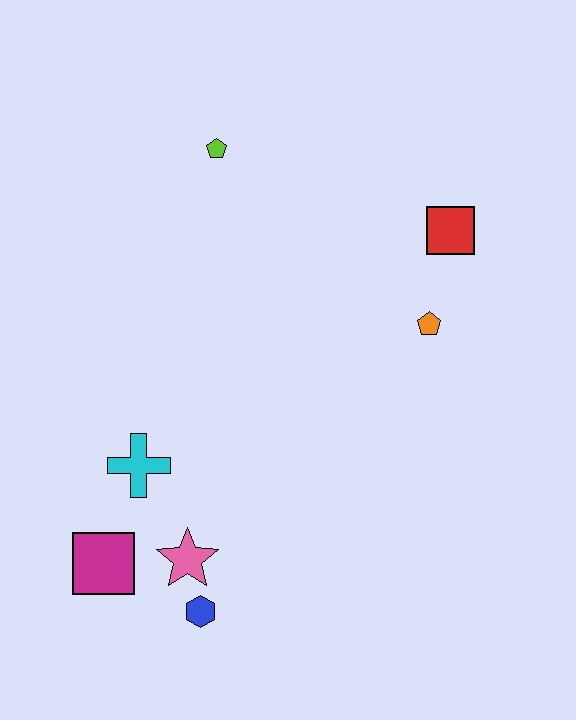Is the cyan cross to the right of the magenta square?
Yes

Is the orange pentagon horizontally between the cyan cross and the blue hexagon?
No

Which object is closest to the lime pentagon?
The red square is closest to the lime pentagon.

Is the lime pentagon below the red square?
No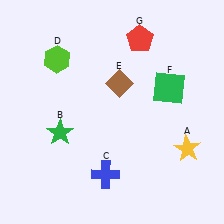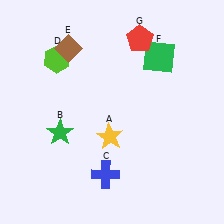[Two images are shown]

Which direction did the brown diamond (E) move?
The brown diamond (E) moved left.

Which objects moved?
The objects that moved are: the yellow star (A), the brown diamond (E), the green square (F).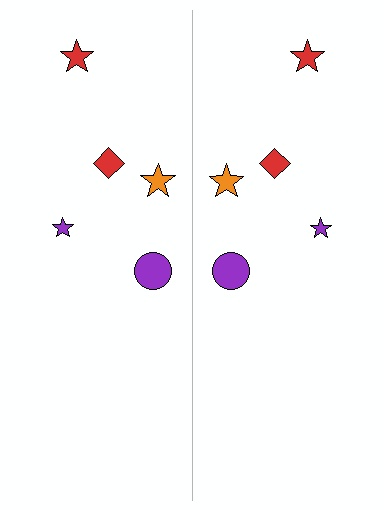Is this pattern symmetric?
Yes, this pattern has bilateral (reflection) symmetry.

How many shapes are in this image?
There are 10 shapes in this image.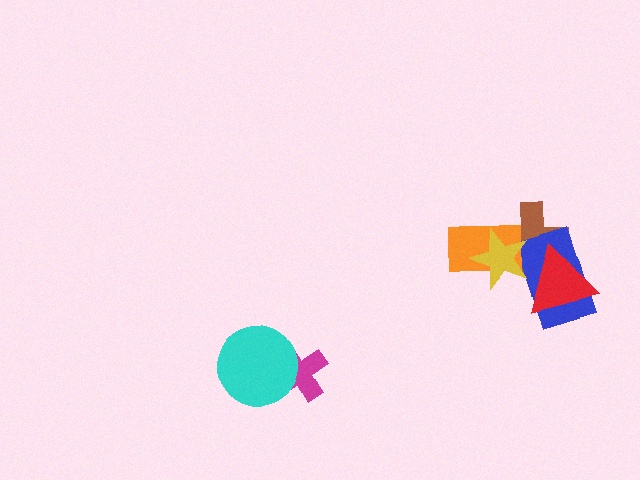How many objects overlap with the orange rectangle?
2 objects overlap with the orange rectangle.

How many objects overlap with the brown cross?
4 objects overlap with the brown cross.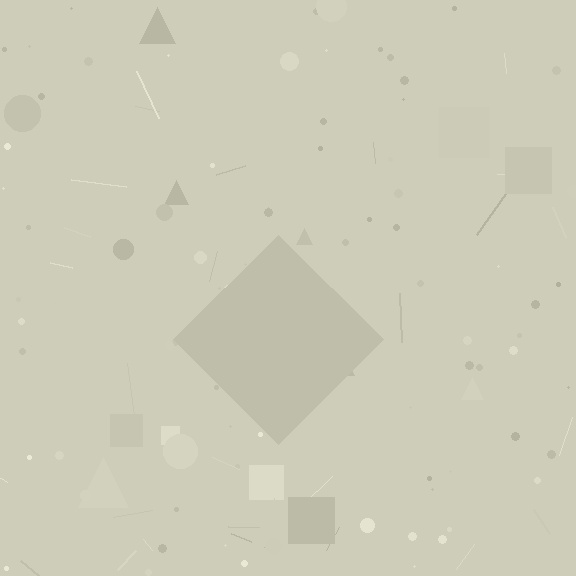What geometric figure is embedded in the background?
A diamond is embedded in the background.